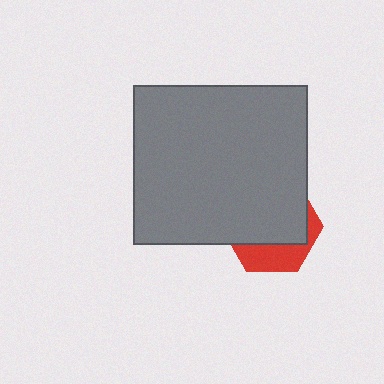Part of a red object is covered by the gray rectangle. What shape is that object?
It is a hexagon.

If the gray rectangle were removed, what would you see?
You would see the complete red hexagon.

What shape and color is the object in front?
The object in front is a gray rectangle.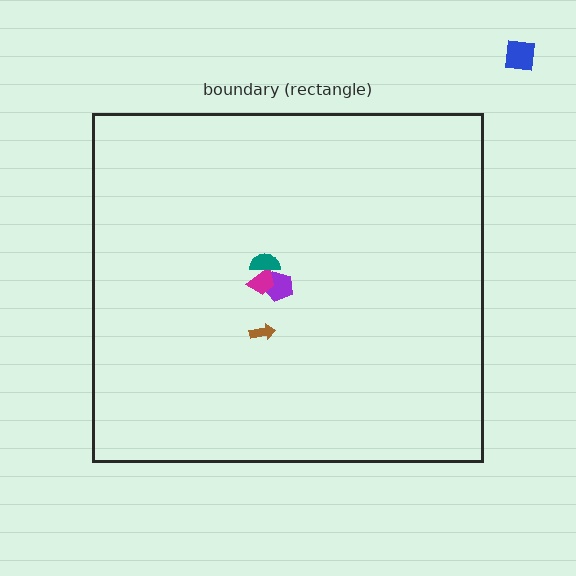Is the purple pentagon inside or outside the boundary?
Inside.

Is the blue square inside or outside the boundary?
Outside.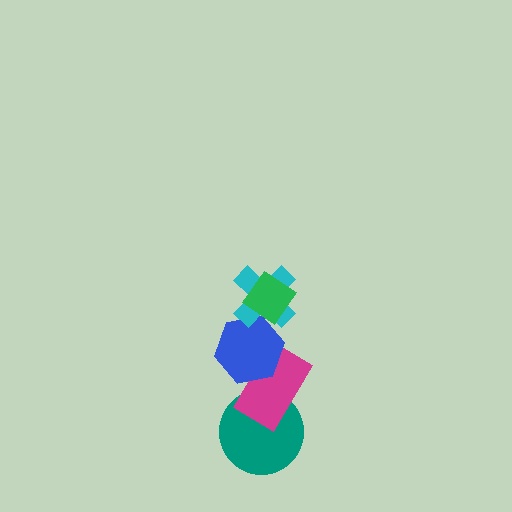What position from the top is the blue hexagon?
The blue hexagon is 3rd from the top.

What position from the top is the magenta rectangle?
The magenta rectangle is 4th from the top.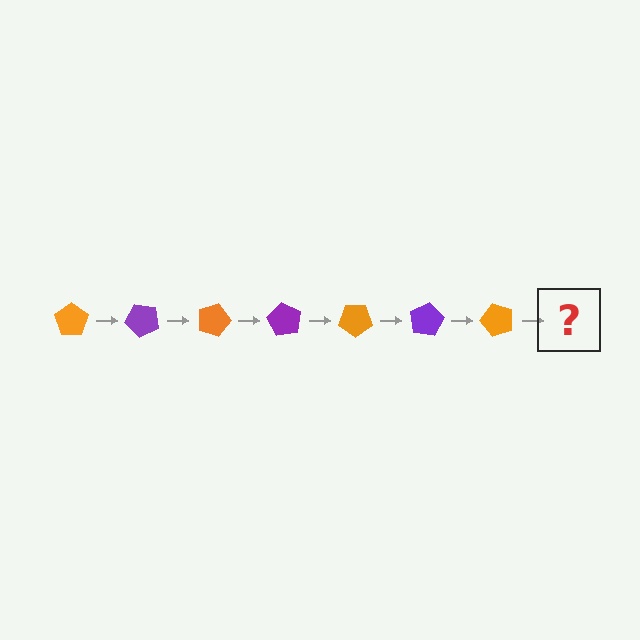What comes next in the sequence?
The next element should be a purple pentagon, rotated 315 degrees from the start.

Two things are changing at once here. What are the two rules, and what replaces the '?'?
The two rules are that it rotates 45 degrees each step and the color cycles through orange and purple. The '?' should be a purple pentagon, rotated 315 degrees from the start.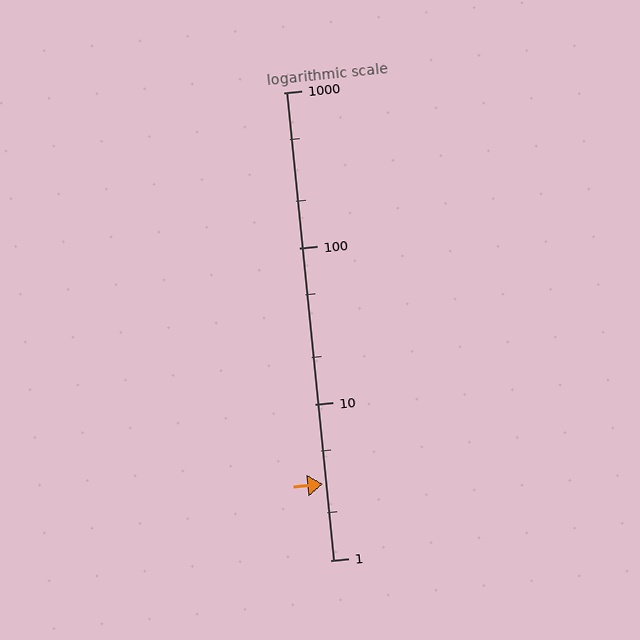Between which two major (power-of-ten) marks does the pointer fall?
The pointer is between 1 and 10.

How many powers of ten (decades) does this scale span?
The scale spans 3 decades, from 1 to 1000.